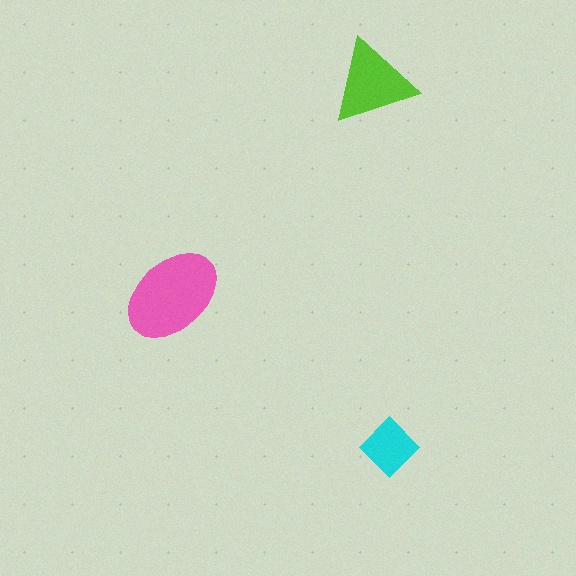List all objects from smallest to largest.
The cyan diamond, the lime triangle, the pink ellipse.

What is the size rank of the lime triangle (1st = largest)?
2nd.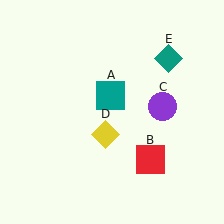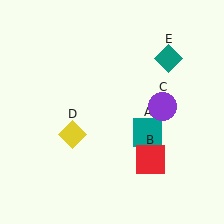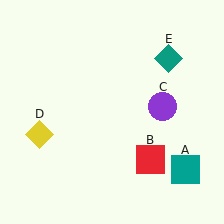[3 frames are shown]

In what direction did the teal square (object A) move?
The teal square (object A) moved down and to the right.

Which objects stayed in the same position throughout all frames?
Red square (object B) and purple circle (object C) and teal diamond (object E) remained stationary.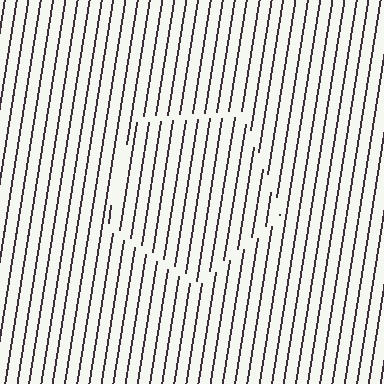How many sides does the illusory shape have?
5 sides — the line-ends trace a pentagon.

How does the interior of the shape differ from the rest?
The interior of the shape contains the same grating, shifted by half a period — the contour is defined by the phase discontinuity where line-ends from the inner and outer gratings abut.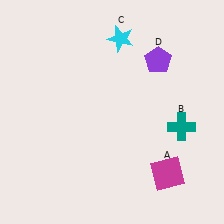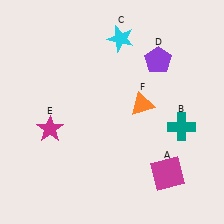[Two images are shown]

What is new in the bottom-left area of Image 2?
A magenta star (E) was added in the bottom-left area of Image 2.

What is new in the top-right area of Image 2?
An orange triangle (F) was added in the top-right area of Image 2.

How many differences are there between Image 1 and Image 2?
There are 2 differences between the two images.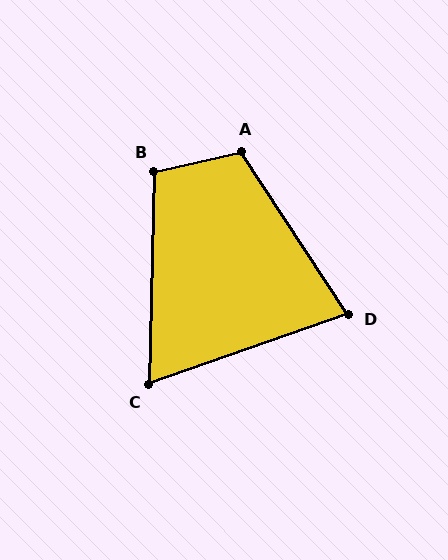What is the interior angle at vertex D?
Approximately 76 degrees (acute).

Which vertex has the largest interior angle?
A, at approximately 111 degrees.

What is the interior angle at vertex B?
Approximately 104 degrees (obtuse).